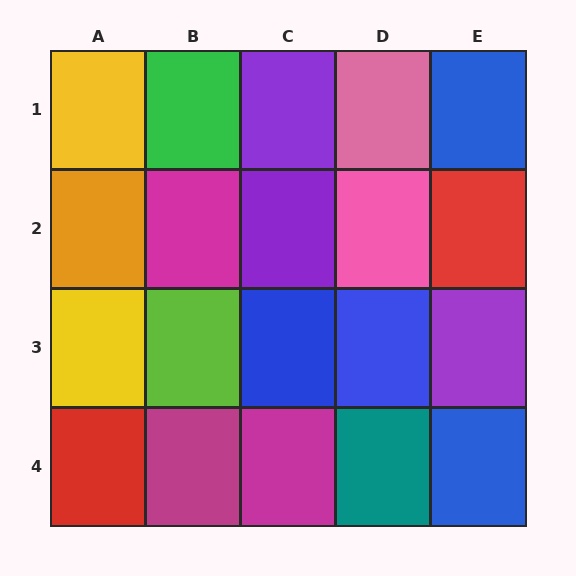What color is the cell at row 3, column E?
Purple.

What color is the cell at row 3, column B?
Lime.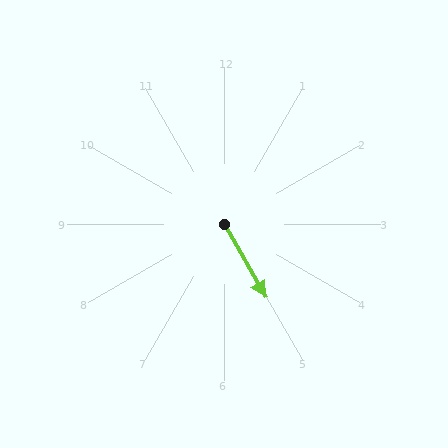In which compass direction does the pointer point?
Southeast.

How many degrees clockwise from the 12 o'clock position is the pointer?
Approximately 150 degrees.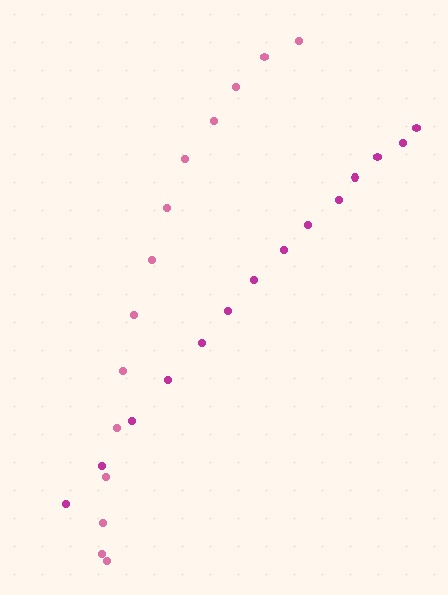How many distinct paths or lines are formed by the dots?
There are 2 distinct paths.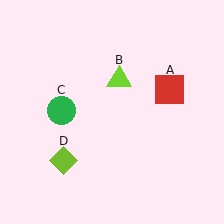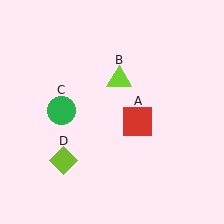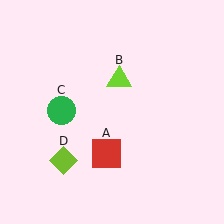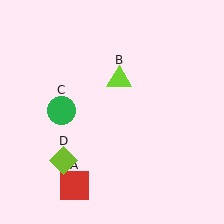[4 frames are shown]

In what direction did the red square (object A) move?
The red square (object A) moved down and to the left.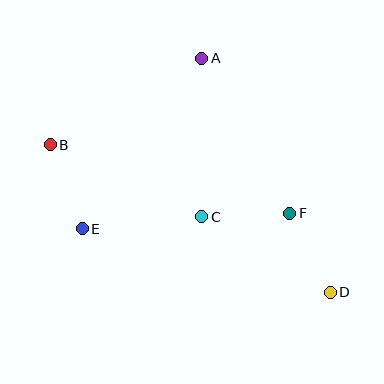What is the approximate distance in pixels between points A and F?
The distance between A and F is approximately 178 pixels.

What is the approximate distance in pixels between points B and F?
The distance between B and F is approximately 249 pixels.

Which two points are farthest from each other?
Points B and D are farthest from each other.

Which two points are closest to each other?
Points C and F are closest to each other.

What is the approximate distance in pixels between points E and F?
The distance between E and F is approximately 208 pixels.